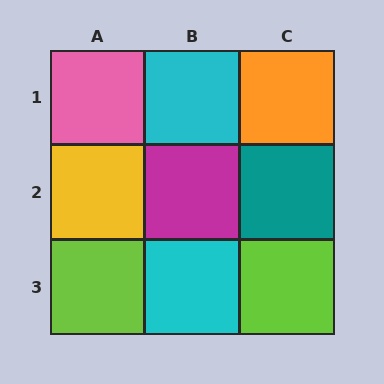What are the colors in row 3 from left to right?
Lime, cyan, lime.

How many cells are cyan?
2 cells are cyan.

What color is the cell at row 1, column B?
Cyan.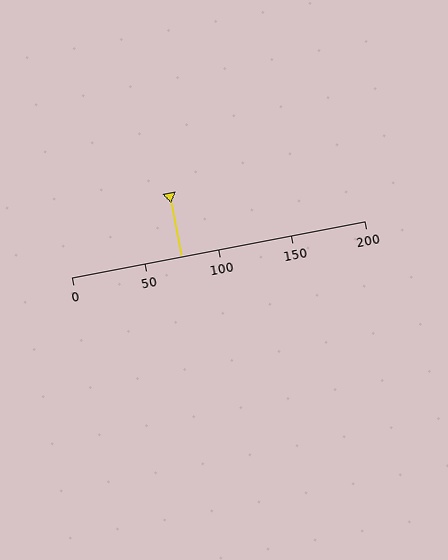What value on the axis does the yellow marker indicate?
The marker indicates approximately 75.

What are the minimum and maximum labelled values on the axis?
The axis runs from 0 to 200.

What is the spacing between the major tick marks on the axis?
The major ticks are spaced 50 apart.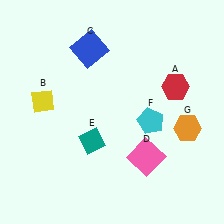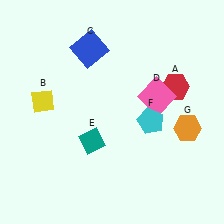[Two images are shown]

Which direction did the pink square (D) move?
The pink square (D) moved up.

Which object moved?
The pink square (D) moved up.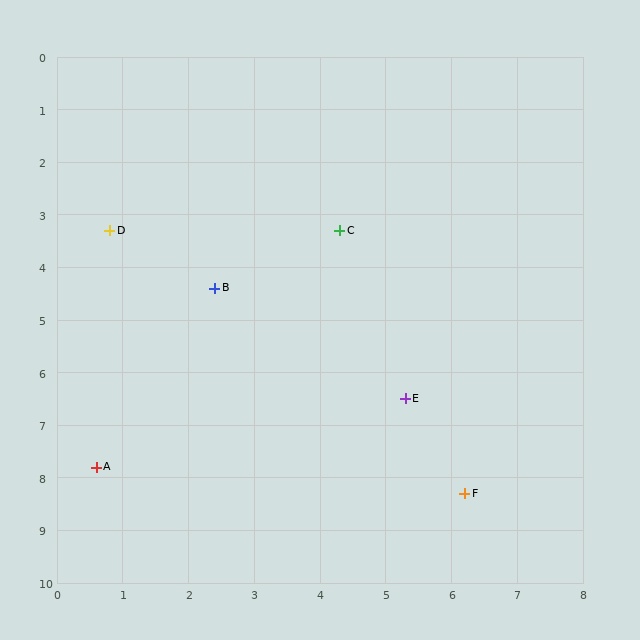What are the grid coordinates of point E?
Point E is at approximately (5.3, 6.5).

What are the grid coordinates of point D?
Point D is at approximately (0.8, 3.3).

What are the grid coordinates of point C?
Point C is at approximately (4.3, 3.3).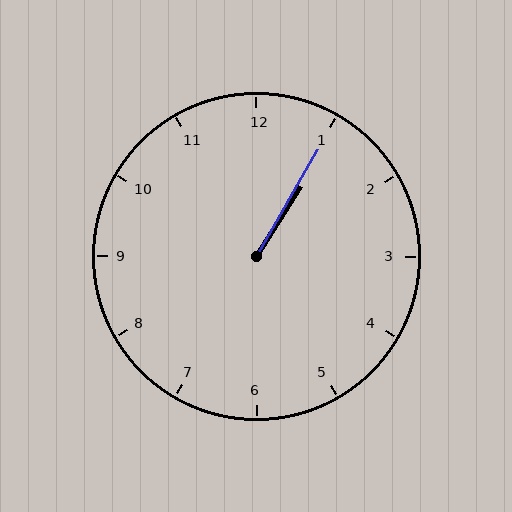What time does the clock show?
1:05.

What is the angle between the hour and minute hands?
Approximately 2 degrees.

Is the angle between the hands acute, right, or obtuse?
It is acute.